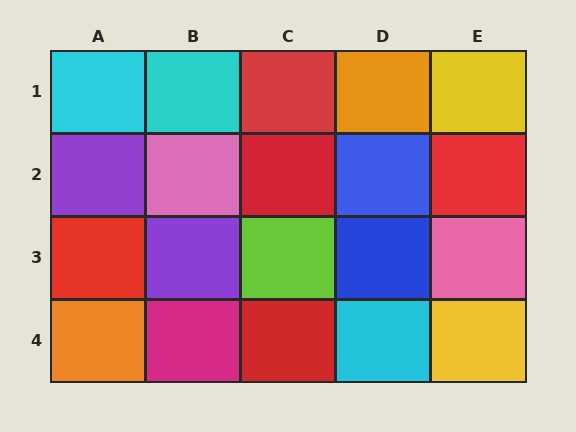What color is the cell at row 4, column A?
Orange.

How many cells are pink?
2 cells are pink.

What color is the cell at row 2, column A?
Purple.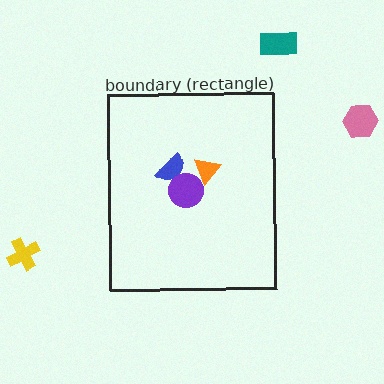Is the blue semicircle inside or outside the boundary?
Inside.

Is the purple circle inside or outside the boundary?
Inside.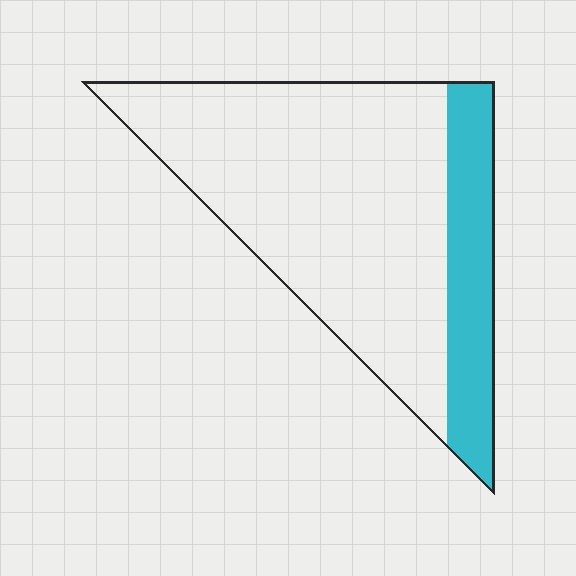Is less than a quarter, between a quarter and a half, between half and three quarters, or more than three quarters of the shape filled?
Less than a quarter.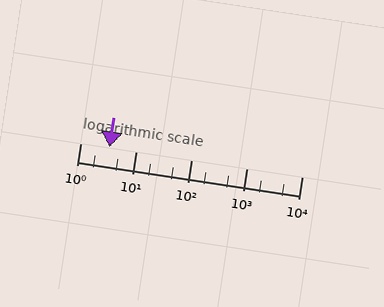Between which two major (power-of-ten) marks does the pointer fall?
The pointer is between 1 and 10.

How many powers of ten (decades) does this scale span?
The scale spans 4 decades, from 1 to 10000.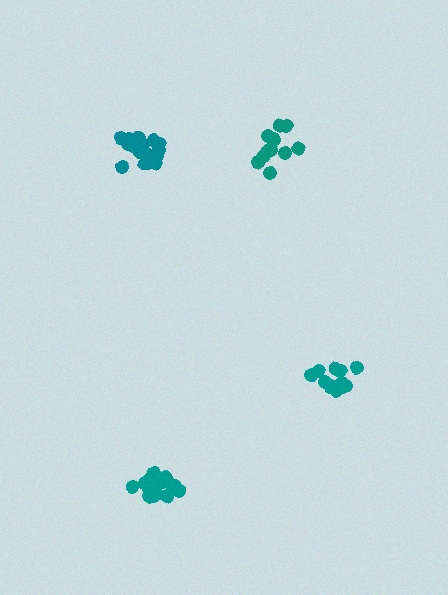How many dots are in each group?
Group 1: 17 dots, Group 2: 12 dots, Group 3: 16 dots, Group 4: 17 dots (62 total).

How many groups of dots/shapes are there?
There are 4 groups.